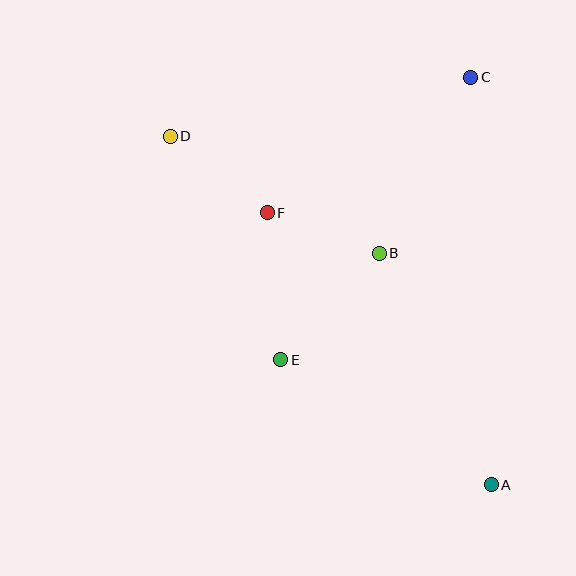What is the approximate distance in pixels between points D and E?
The distance between D and E is approximately 249 pixels.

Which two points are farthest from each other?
Points A and D are farthest from each other.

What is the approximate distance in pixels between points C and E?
The distance between C and E is approximately 341 pixels.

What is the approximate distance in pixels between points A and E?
The distance between A and E is approximately 245 pixels.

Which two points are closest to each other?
Points B and F are closest to each other.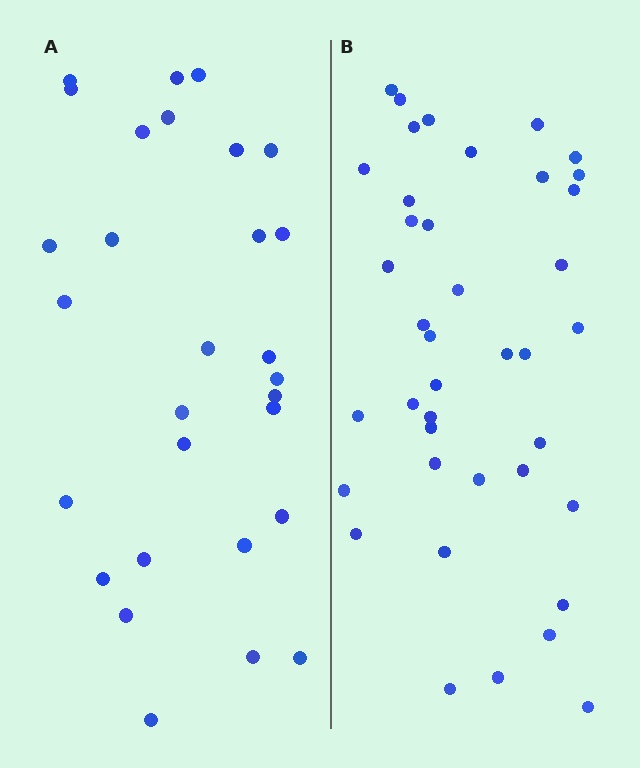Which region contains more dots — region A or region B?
Region B (the right region) has more dots.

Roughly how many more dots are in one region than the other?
Region B has roughly 12 or so more dots than region A.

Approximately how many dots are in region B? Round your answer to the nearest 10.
About 40 dots.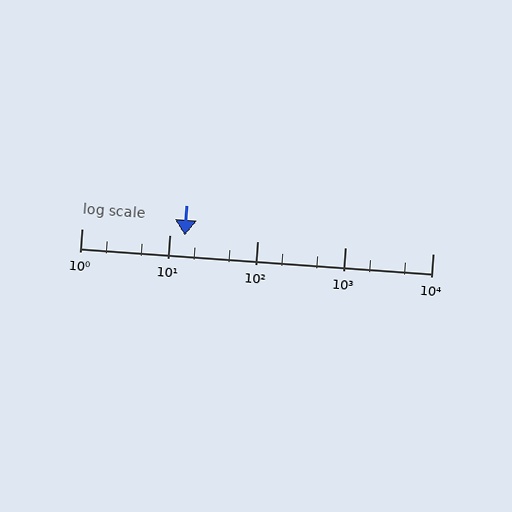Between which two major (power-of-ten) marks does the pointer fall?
The pointer is between 10 and 100.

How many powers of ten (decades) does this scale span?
The scale spans 4 decades, from 1 to 10000.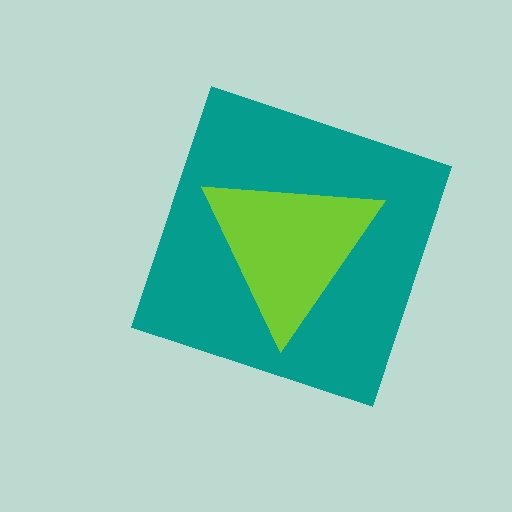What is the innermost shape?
The lime triangle.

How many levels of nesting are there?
2.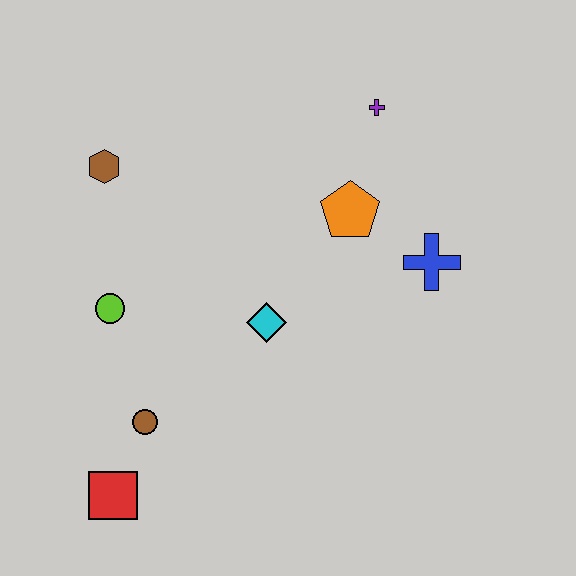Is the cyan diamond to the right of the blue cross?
No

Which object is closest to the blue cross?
The orange pentagon is closest to the blue cross.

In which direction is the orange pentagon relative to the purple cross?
The orange pentagon is below the purple cross.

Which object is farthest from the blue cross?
The red square is farthest from the blue cross.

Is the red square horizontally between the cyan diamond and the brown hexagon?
Yes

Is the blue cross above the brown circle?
Yes